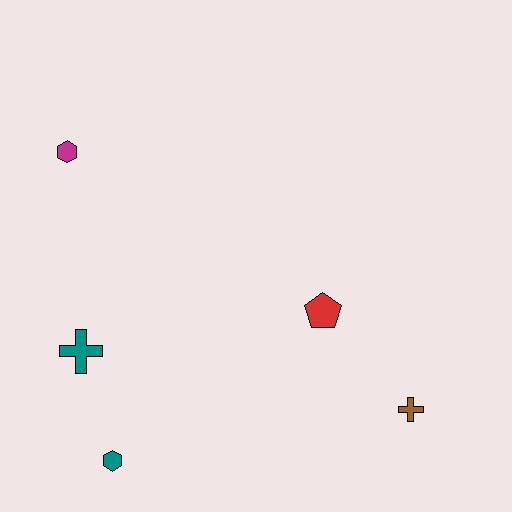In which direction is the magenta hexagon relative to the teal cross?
The magenta hexagon is above the teal cross.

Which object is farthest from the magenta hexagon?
The brown cross is farthest from the magenta hexagon.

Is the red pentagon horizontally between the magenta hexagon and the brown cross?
Yes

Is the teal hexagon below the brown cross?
Yes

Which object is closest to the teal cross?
The teal hexagon is closest to the teal cross.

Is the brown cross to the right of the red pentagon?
Yes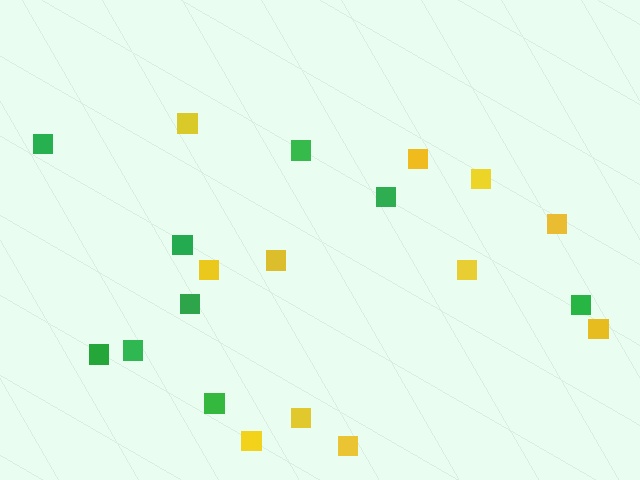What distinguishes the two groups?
There are 2 groups: one group of green squares (9) and one group of yellow squares (11).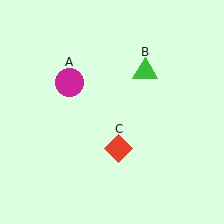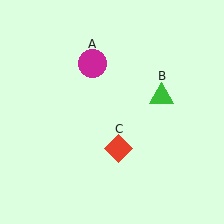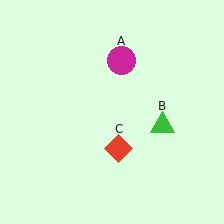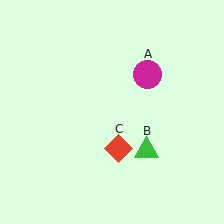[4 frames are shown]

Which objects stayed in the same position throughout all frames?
Red diamond (object C) remained stationary.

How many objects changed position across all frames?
2 objects changed position: magenta circle (object A), green triangle (object B).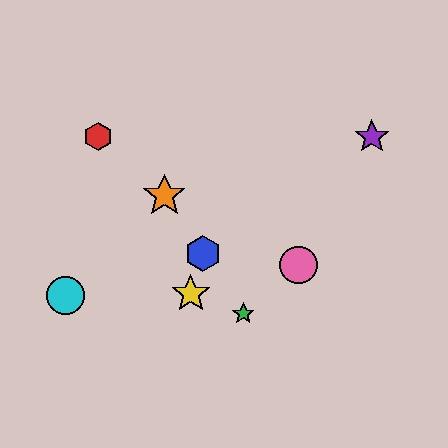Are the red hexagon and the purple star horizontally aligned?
Yes, both are at y≈137.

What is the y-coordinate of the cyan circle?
The cyan circle is at y≈295.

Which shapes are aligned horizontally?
The red hexagon, the purple star are aligned horizontally.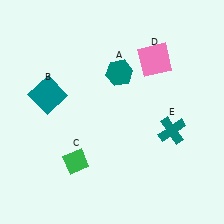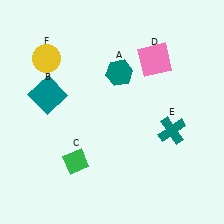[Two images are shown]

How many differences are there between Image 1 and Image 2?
There is 1 difference between the two images.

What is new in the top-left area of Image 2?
A yellow circle (F) was added in the top-left area of Image 2.